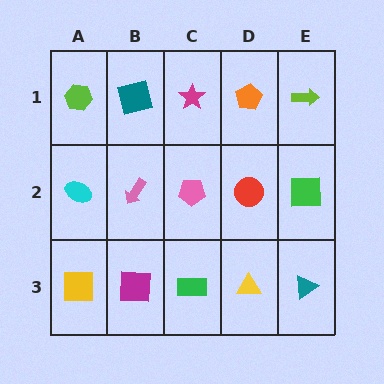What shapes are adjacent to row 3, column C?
A pink pentagon (row 2, column C), a magenta square (row 3, column B), a yellow triangle (row 3, column D).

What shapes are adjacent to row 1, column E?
A green square (row 2, column E), an orange pentagon (row 1, column D).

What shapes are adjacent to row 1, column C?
A pink pentagon (row 2, column C), a teal square (row 1, column B), an orange pentagon (row 1, column D).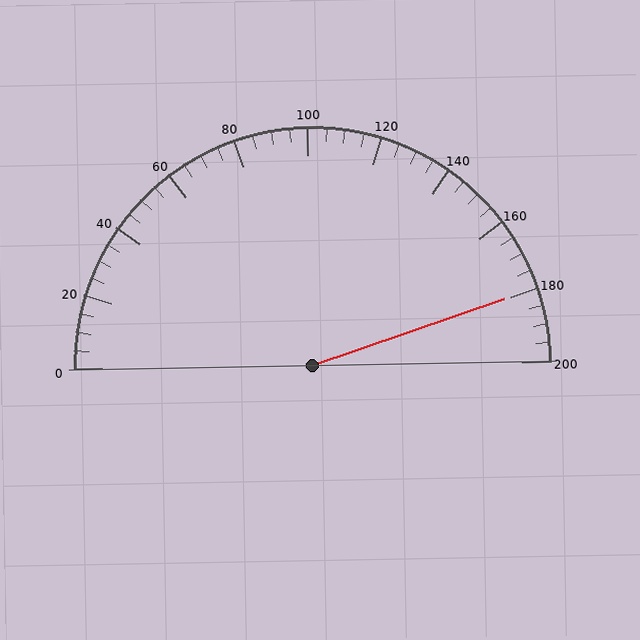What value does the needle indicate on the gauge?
The needle indicates approximately 180.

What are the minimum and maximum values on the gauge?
The gauge ranges from 0 to 200.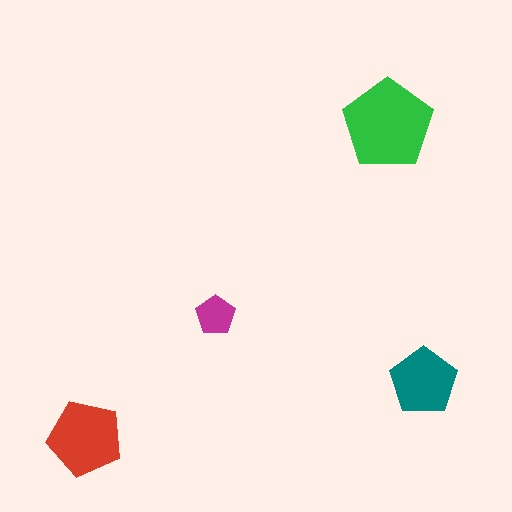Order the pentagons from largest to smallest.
the green one, the red one, the teal one, the magenta one.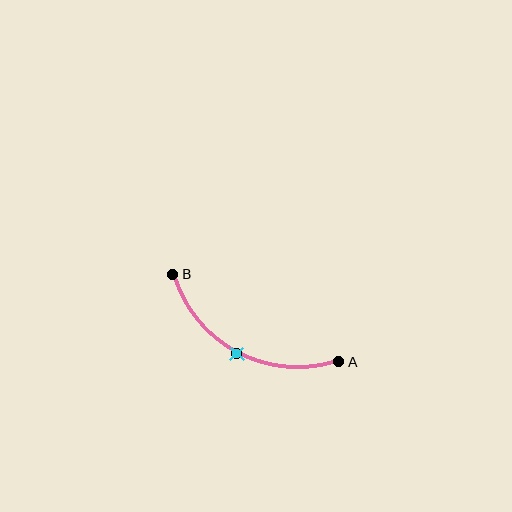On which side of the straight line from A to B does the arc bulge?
The arc bulges below the straight line connecting A and B.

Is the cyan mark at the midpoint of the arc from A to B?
Yes. The cyan mark lies on the arc at equal arc-length from both A and B — it is the arc midpoint.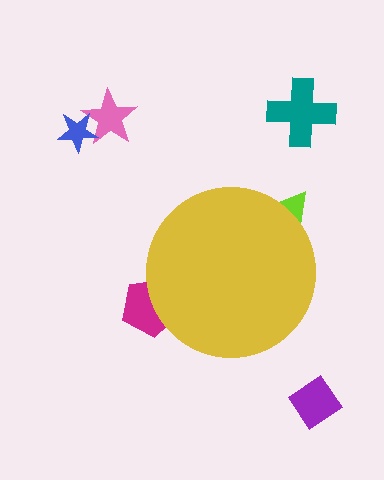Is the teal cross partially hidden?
No, the teal cross is fully visible.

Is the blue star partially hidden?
No, the blue star is fully visible.